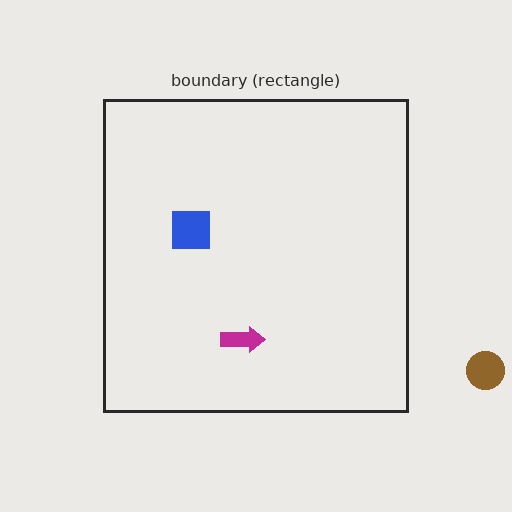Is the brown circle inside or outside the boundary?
Outside.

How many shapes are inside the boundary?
2 inside, 1 outside.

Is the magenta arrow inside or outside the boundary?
Inside.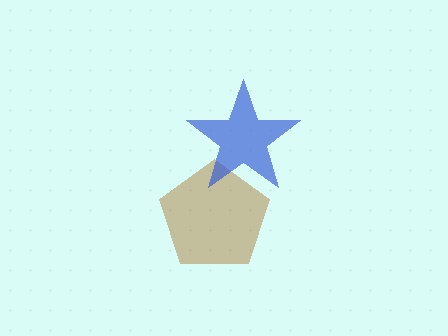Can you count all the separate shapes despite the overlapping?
Yes, there are 2 separate shapes.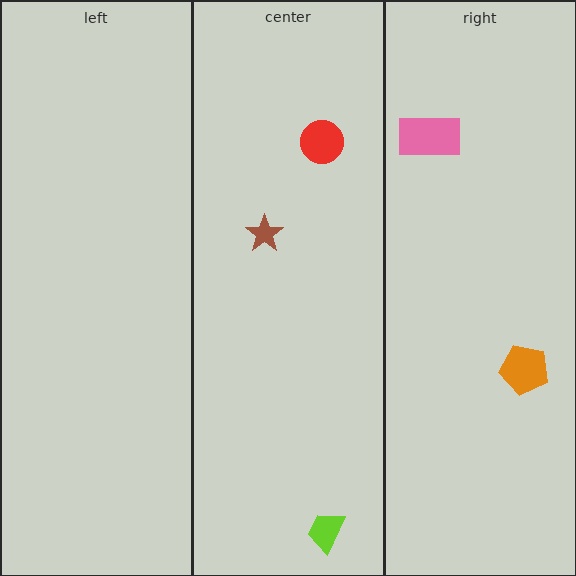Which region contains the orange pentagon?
The right region.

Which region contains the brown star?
The center region.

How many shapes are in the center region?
3.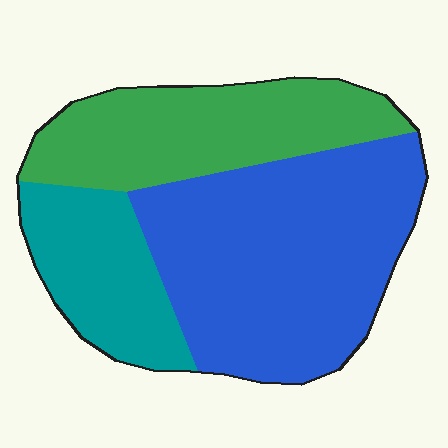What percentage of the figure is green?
Green covers 30% of the figure.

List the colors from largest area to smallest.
From largest to smallest: blue, green, teal.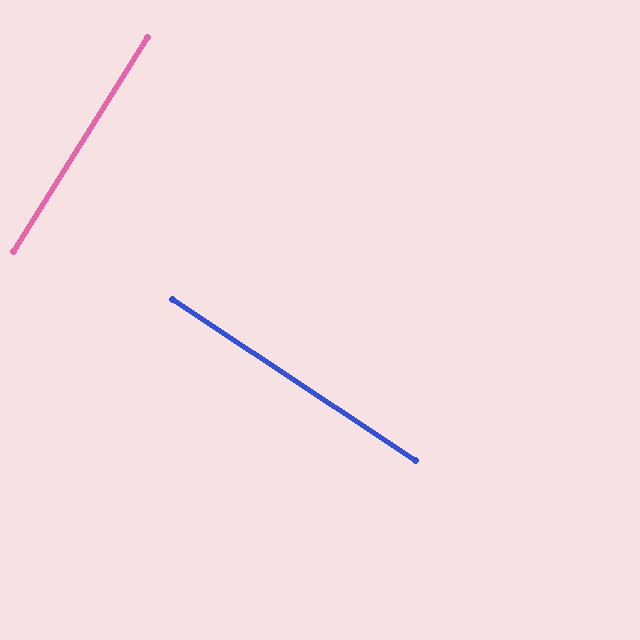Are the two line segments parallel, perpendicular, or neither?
Perpendicular — they meet at approximately 88°.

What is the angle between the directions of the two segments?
Approximately 88 degrees.